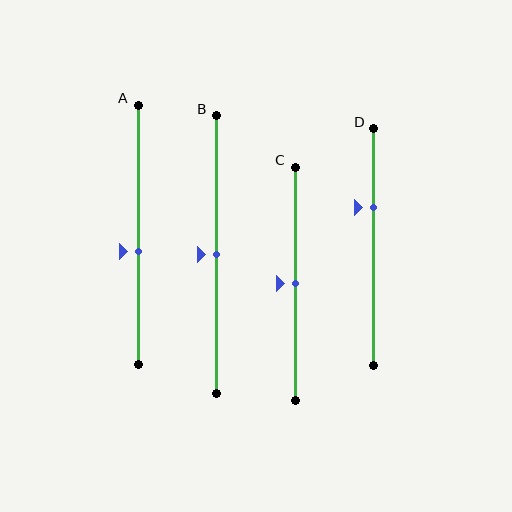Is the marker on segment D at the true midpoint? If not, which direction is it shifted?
No, the marker on segment D is shifted upward by about 17% of the segment length.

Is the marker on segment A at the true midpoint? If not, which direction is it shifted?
No, the marker on segment A is shifted downward by about 6% of the segment length.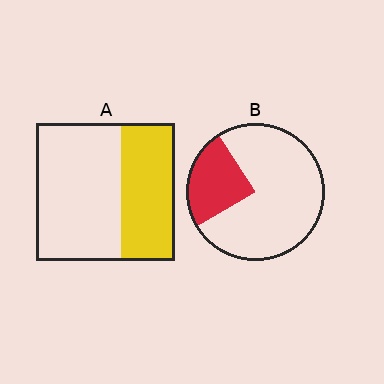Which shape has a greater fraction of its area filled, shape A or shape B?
Shape A.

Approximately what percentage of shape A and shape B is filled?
A is approximately 40% and B is approximately 25%.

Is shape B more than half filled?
No.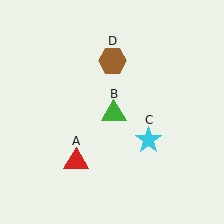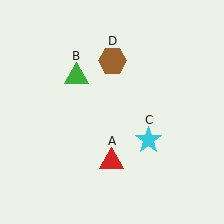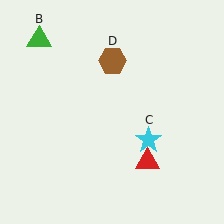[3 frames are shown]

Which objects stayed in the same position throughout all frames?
Cyan star (object C) and brown hexagon (object D) remained stationary.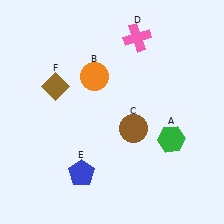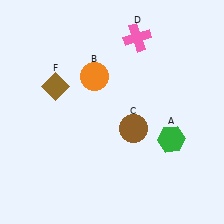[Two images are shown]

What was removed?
The blue pentagon (E) was removed in Image 2.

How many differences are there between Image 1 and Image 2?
There is 1 difference between the two images.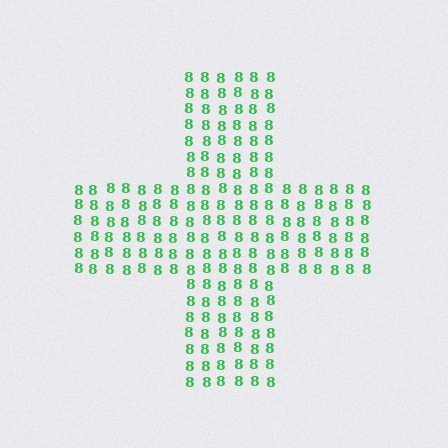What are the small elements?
The small elements are digit 8's.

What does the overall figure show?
The overall figure shows a cross.